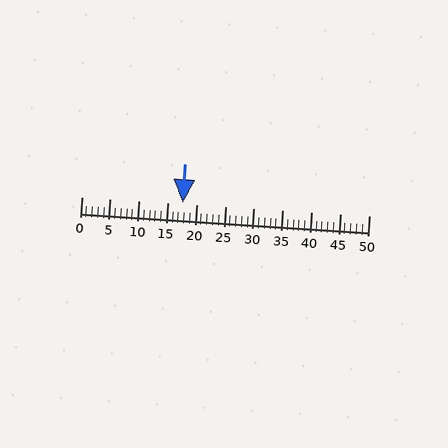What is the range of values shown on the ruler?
The ruler shows values from 0 to 50.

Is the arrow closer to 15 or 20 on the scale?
The arrow is closer to 20.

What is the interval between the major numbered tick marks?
The major tick marks are spaced 5 units apart.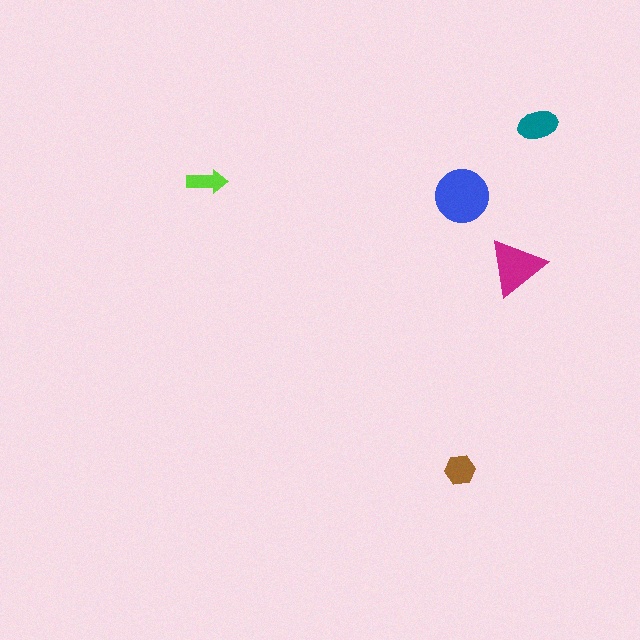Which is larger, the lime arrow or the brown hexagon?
The brown hexagon.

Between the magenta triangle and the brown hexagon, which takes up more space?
The magenta triangle.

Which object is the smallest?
The lime arrow.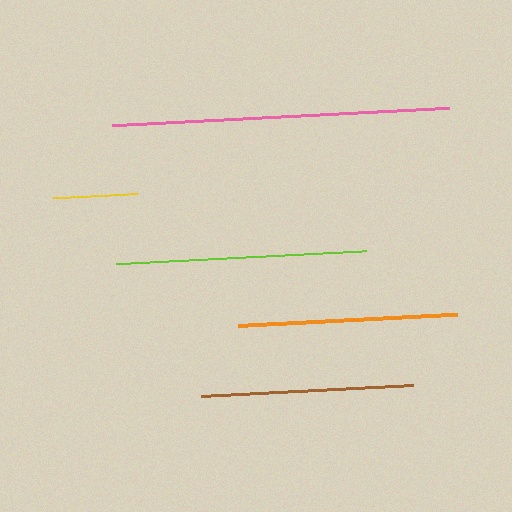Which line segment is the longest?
The pink line is the longest at approximately 337 pixels.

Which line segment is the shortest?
The yellow line is the shortest at approximately 85 pixels.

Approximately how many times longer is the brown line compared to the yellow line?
The brown line is approximately 2.5 times the length of the yellow line.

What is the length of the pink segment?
The pink segment is approximately 337 pixels long.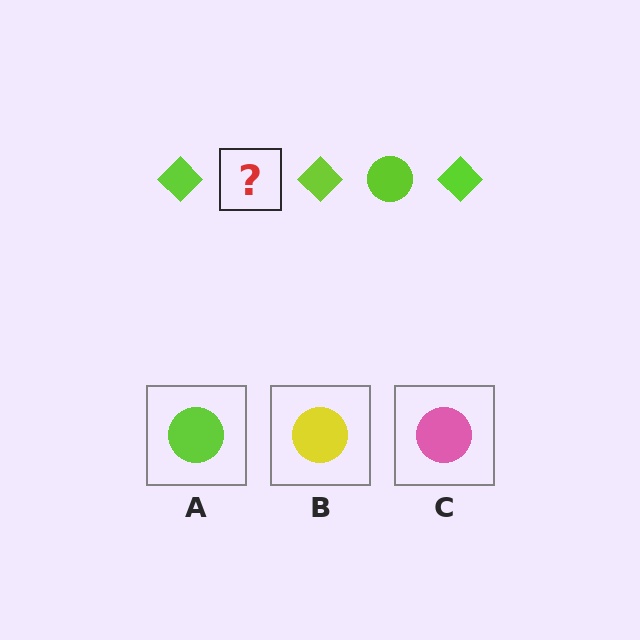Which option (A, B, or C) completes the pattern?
A.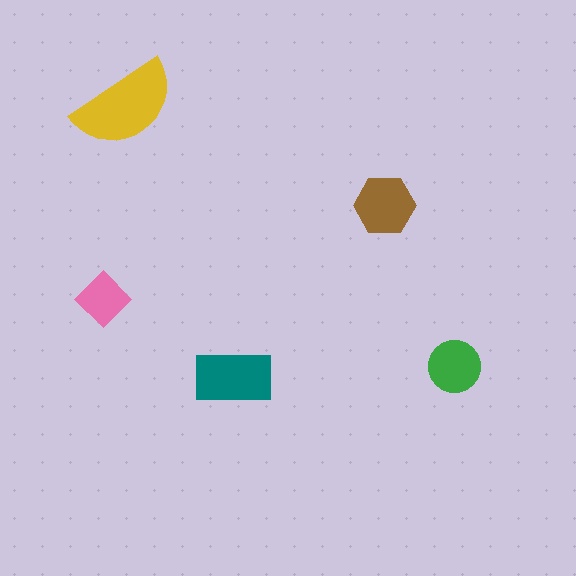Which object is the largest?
The yellow semicircle.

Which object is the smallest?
The pink diamond.